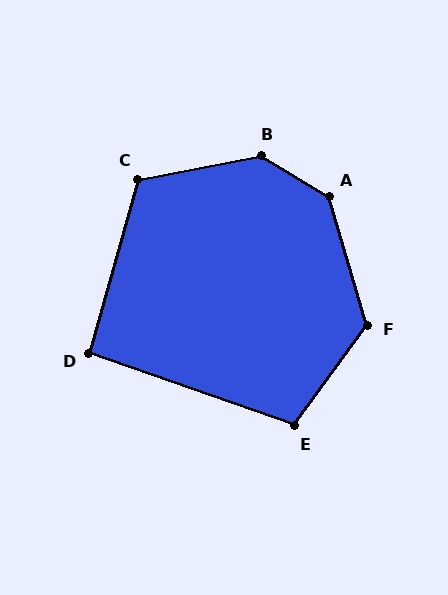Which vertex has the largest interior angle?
B, at approximately 139 degrees.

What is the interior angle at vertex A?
Approximately 137 degrees (obtuse).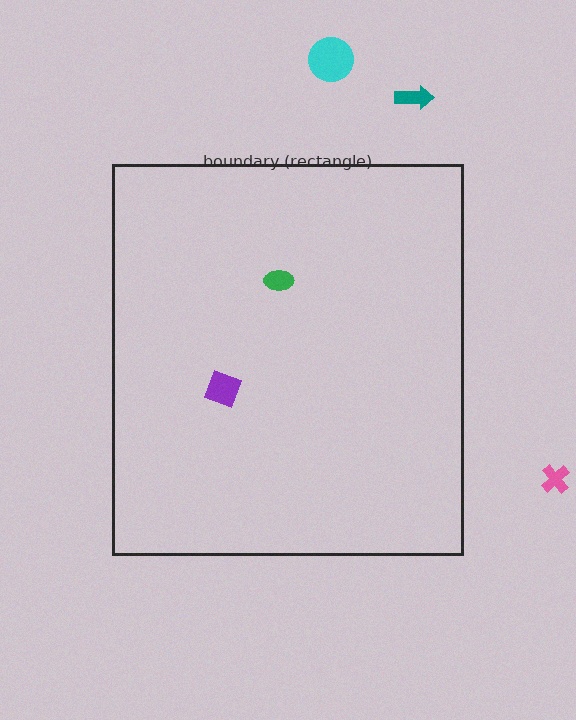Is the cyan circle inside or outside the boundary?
Outside.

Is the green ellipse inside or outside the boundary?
Inside.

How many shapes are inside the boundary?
2 inside, 3 outside.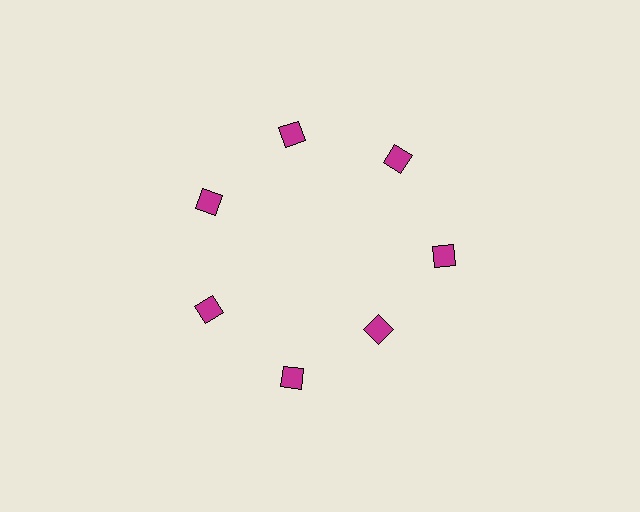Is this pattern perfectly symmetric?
No. The 7 magenta squares are arranged in a ring, but one element near the 5 o'clock position is pulled inward toward the center, breaking the 7-fold rotational symmetry.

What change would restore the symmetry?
The symmetry would be restored by moving it outward, back onto the ring so that all 7 squares sit at equal angles and equal distance from the center.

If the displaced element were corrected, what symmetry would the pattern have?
It would have 7-fold rotational symmetry — the pattern would map onto itself every 51 degrees.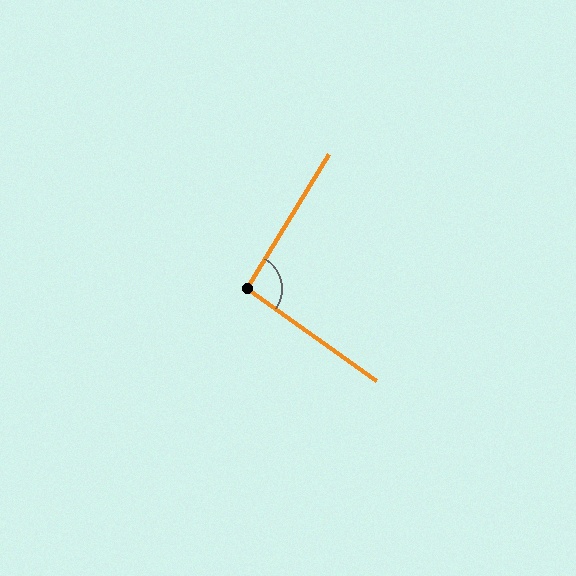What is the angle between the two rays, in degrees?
Approximately 94 degrees.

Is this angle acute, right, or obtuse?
It is approximately a right angle.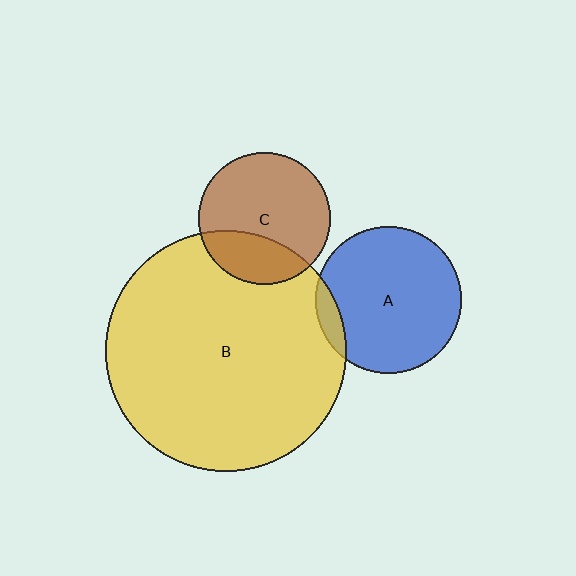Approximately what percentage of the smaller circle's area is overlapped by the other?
Approximately 10%.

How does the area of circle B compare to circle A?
Approximately 2.7 times.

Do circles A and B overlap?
Yes.